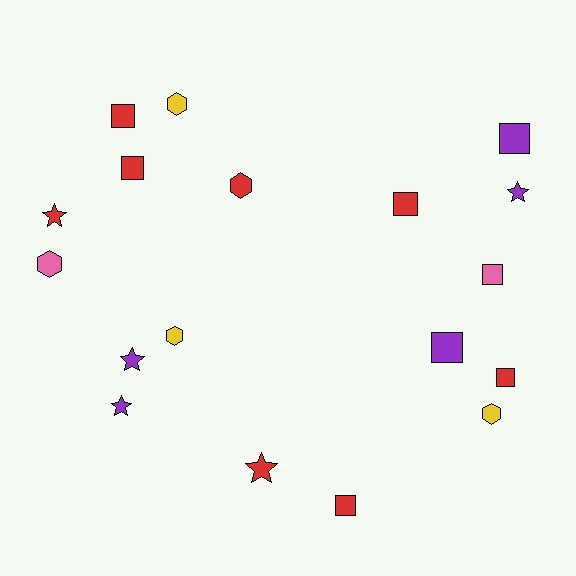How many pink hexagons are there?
There is 1 pink hexagon.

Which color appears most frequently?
Red, with 8 objects.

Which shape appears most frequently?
Square, with 8 objects.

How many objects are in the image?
There are 18 objects.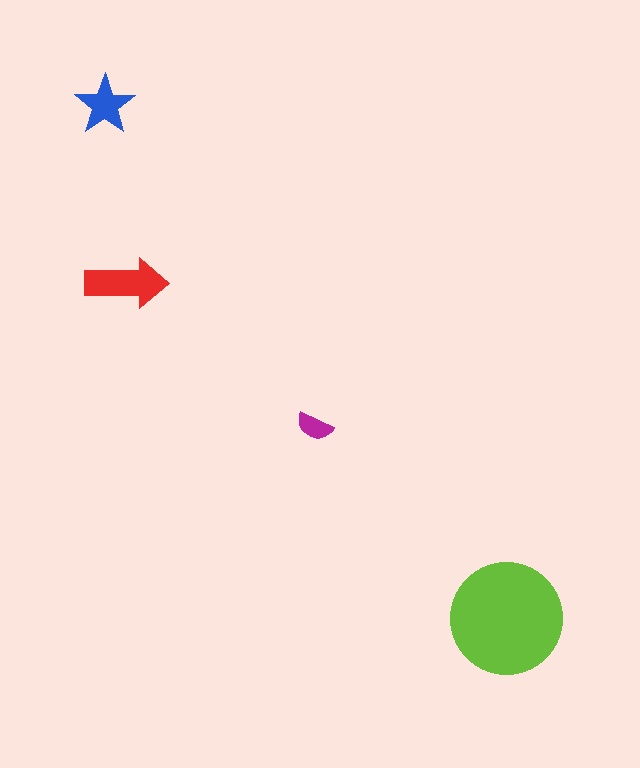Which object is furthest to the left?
The blue star is leftmost.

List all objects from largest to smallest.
The lime circle, the red arrow, the blue star, the magenta semicircle.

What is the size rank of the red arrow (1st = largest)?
2nd.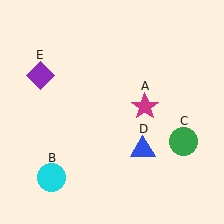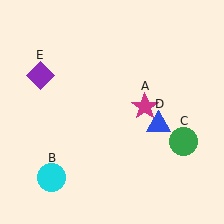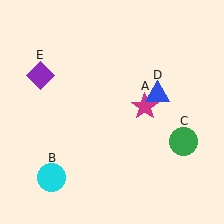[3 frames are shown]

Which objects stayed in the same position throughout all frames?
Magenta star (object A) and cyan circle (object B) and green circle (object C) and purple diamond (object E) remained stationary.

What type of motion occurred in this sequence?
The blue triangle (object D) rotated counterclockwise around the center of the scene.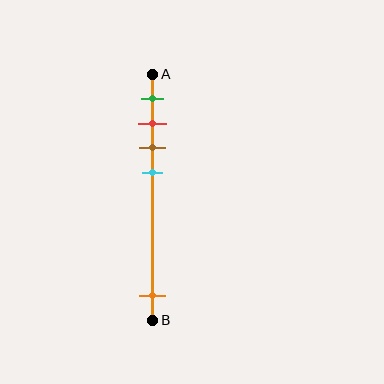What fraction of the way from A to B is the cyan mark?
The cyan mark is approximately 40% (0.4) of the way from A to B.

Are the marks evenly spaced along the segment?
No, the marks are not evenly spaced.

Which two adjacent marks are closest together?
The red and brown marks are the closest adjacent pair.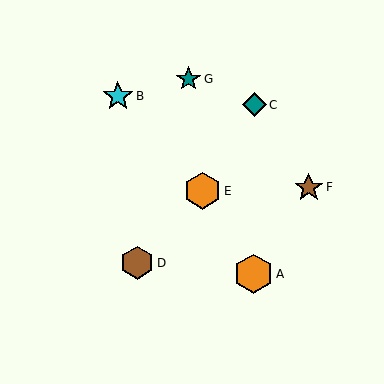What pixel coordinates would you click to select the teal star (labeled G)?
Click at (189, 79) to select the teal star G.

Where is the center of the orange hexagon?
The center of the orange hexagon is at (202, 191).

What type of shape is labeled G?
Shape G is a teal star.